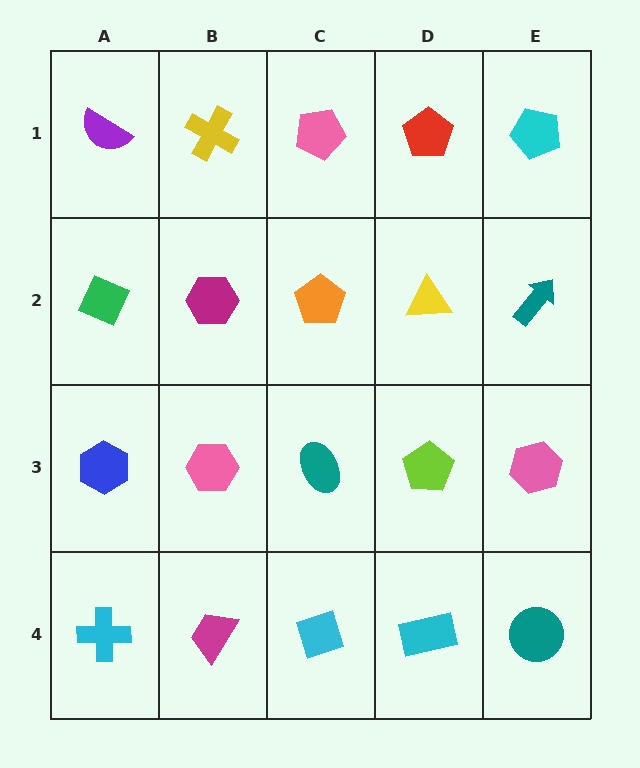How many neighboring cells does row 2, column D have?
4.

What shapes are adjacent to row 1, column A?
A green diamond (row 2, column A), a yellow cross (row 1, column B).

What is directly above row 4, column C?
A teal ellipse.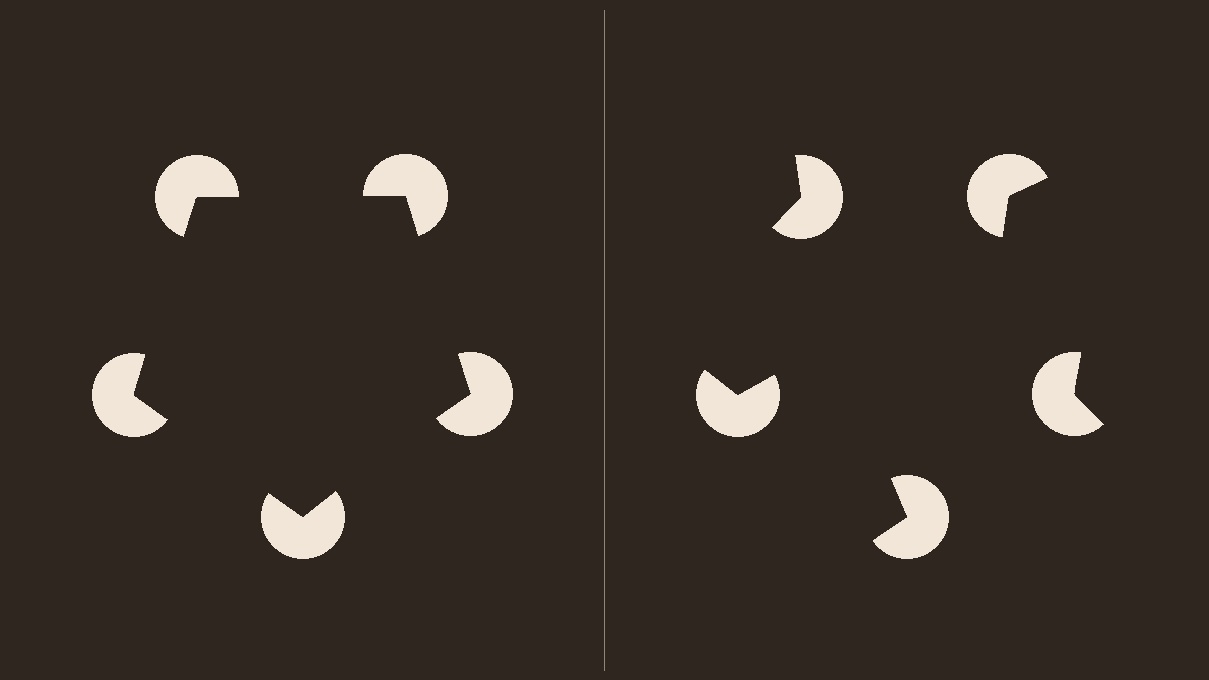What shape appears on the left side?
An illusory pentagon.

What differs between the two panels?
The pac-man discs are positioned identically on both sides; only the wedge orientations differ. On the left they align to a pentagon; on the right they are misaligned.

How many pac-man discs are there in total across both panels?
10 — 5 on each side.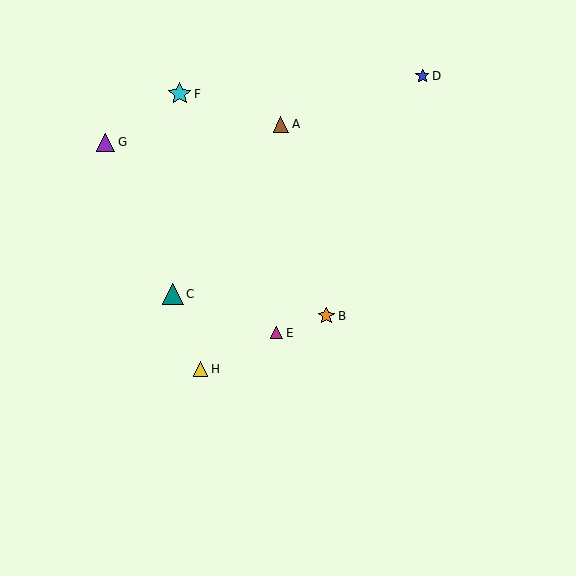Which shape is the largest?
The cyan star (labeled F) is the largest.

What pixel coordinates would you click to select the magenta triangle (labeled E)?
Click at (277, 333) to select the magenta triangle E.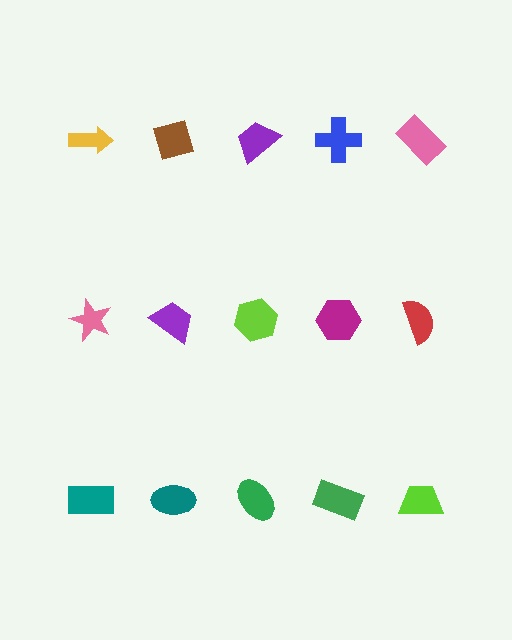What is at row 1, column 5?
A pink rectangle.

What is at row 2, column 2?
A purple trapezoid.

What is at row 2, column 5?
A red semicircle.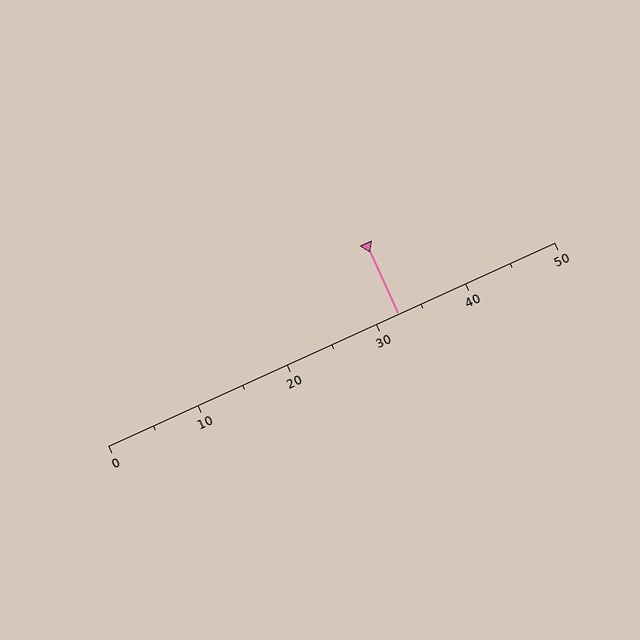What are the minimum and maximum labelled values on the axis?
The axis runs from 0 to 50.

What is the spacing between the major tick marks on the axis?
The major ticks are spaced 10 apart.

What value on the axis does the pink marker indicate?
The marker indicates approximately 32.5.